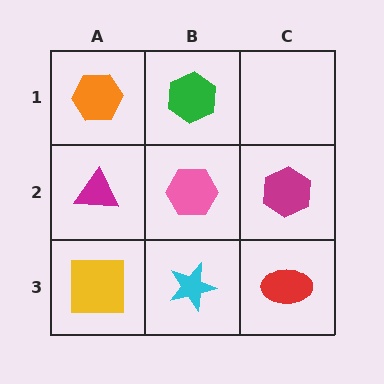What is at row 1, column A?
An orange hexagon.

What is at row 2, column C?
A magenta hexagon.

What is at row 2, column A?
A magenta triangle.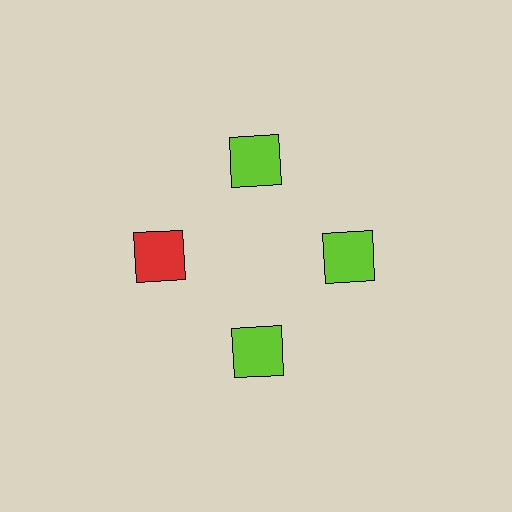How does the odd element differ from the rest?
It has a different color: red instead of lime.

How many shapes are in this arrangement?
There are 4 shapes arranged in a ring pattern.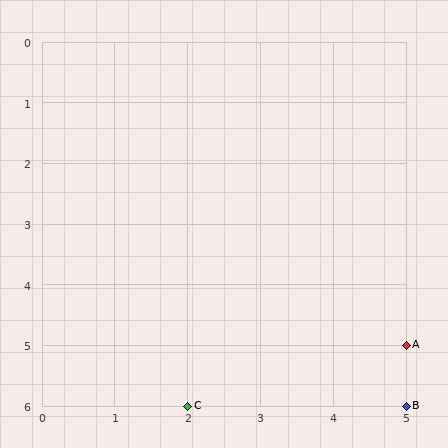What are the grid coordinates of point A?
Point A is at grid coordinates (5, 5).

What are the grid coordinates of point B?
Point B is at grid coordinates (5, 6).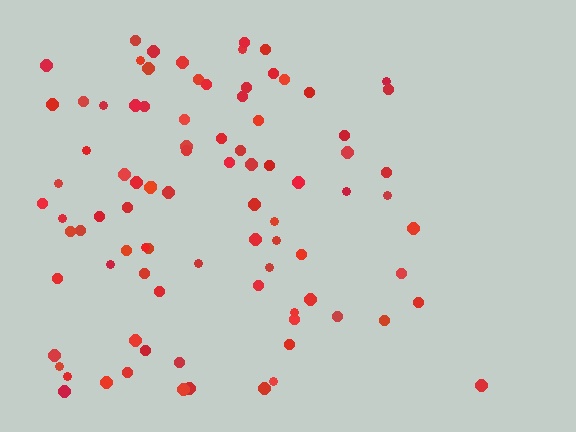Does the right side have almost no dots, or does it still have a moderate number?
Still a moderate number, just noticeably fewer than the left.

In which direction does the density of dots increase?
From right to left, with the left side densest.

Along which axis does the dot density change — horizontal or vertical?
Horizontal.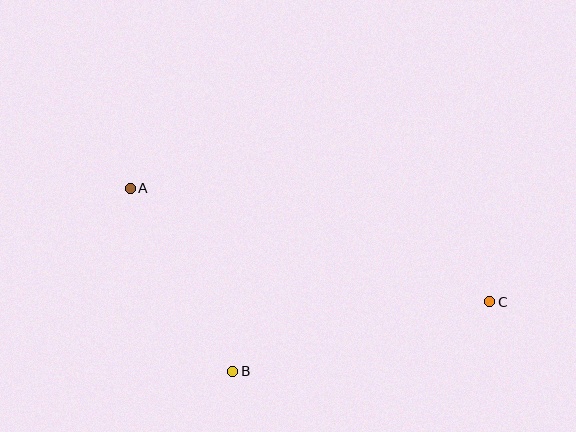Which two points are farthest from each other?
Points A and C are farthest from each other.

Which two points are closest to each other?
Points A and B are closest to each other.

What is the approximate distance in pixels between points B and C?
The distance between B and C is approximately 266 pixels.